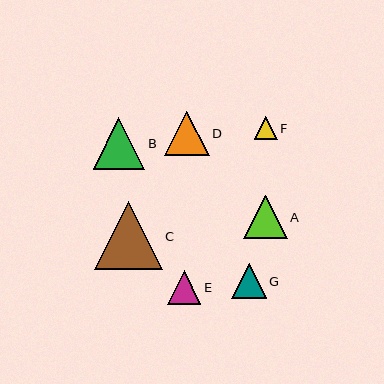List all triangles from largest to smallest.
From largest to smallest: C, B, D, A, G, E, F.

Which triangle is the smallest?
Triangle F is the smallest with a size of approximately 23 pixels.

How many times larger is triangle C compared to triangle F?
Triangle C is approximately 3.0 times the size of triangle F.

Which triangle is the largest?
Triangle C is the largest with a size of approximately 68 pixels.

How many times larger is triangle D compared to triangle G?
Triangle D is approximately 1.3 times the size of triangle G.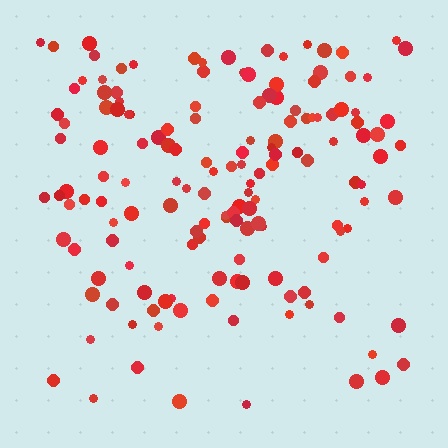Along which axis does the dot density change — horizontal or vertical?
Vertical.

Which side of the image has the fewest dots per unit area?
The bottom.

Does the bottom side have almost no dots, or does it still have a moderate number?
Still a moderate number, just noticeably fewer than the top.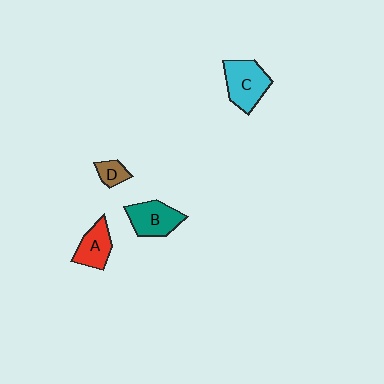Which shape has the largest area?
Shape C (cyan).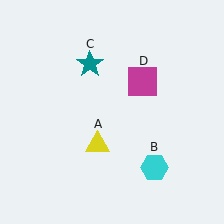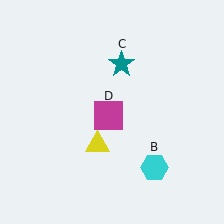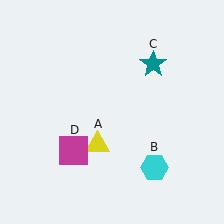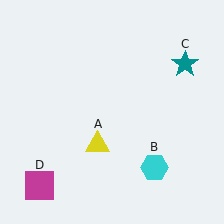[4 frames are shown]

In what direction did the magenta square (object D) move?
The magenta square (object D) moved down and to the left.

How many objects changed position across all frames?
2 objects changed position: teal star (object C), magenta square (object D).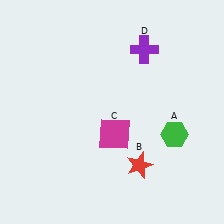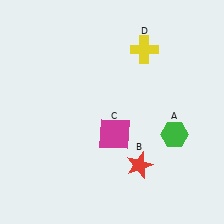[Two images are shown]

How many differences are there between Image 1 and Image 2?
There is 1 difference between the two images.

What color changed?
The cross (D) changed from purple in Image 1 to yellow in Image 2.